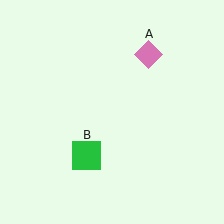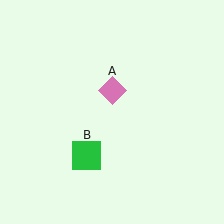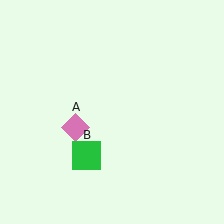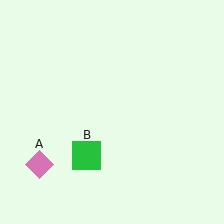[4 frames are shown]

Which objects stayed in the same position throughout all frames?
Green square (object B) remained stationary.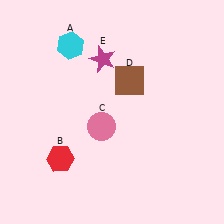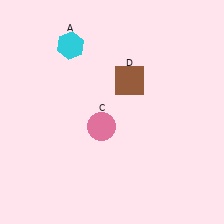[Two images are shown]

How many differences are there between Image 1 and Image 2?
There are 2 differences between the two images.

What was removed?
The red hexagon (B), the magenta star (E) were removed in Image 2.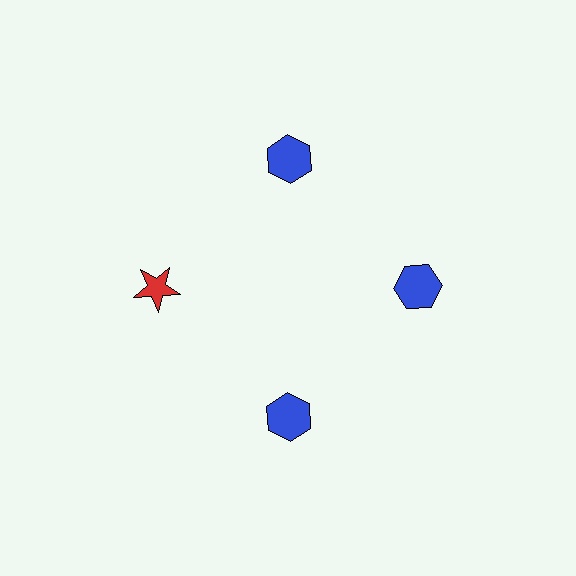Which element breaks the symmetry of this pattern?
The red star at roughly the 9 o'clock position breaks the symmetry. All other shapes are blue hexagons.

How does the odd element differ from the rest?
It differs in both color (red instead of blue) and shape (star instead of hexagon).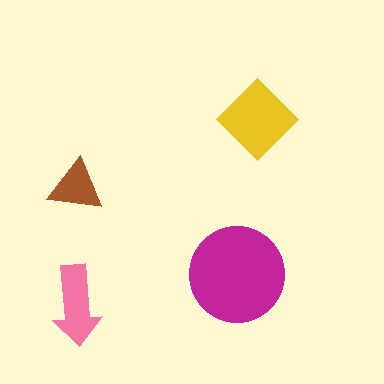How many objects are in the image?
There are 4 objects in the image.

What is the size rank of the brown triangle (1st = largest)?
4th.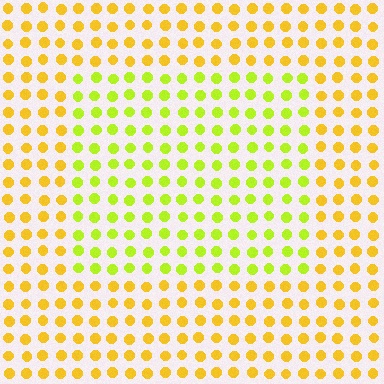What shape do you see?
I see a rectangle.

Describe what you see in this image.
The image is filled with small yellow elements in a uniform arrangement. A rectangle-shaped region is visible where the elements are tinted to a slightly different hue, forming a subtle color boundary.